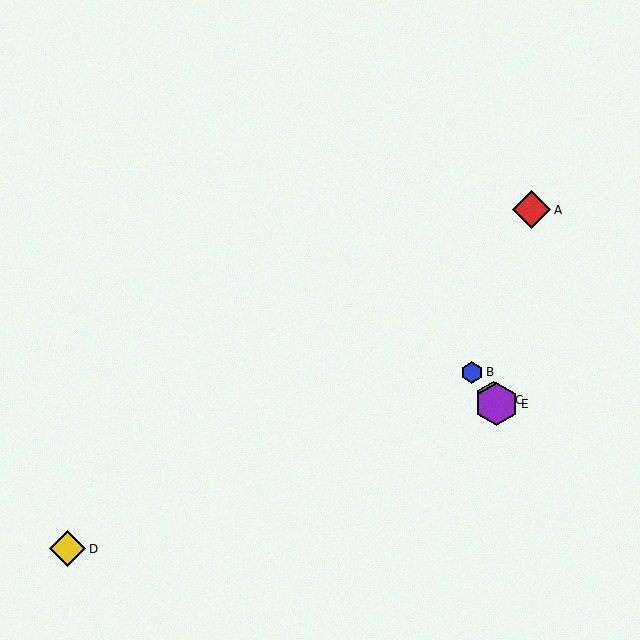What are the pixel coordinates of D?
Object D is at (68, 549).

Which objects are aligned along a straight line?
Objects B, C, E are aligned along a straight line.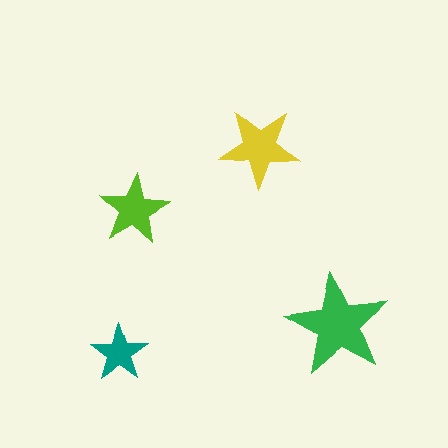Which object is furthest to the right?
The green star is rightmost.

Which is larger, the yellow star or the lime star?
The yellow one.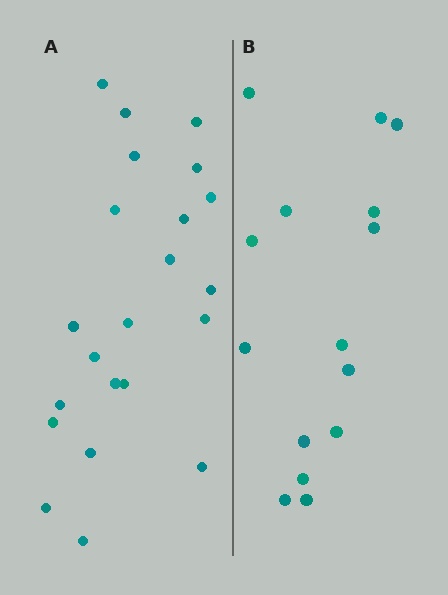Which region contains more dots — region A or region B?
Region A (the left region) has more dots.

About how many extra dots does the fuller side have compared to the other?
Region A has roughly 8 or so more dots than region B.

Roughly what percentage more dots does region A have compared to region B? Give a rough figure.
About 45% more.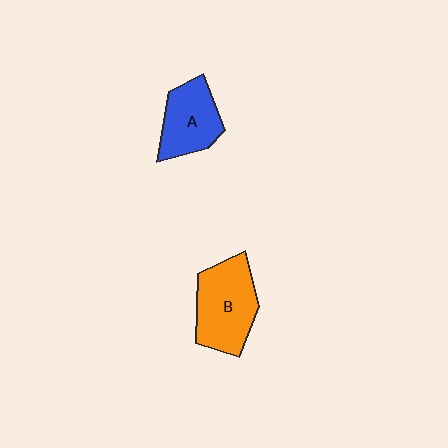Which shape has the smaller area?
Shape A (blue).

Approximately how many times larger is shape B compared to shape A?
Approximately 1.3 times.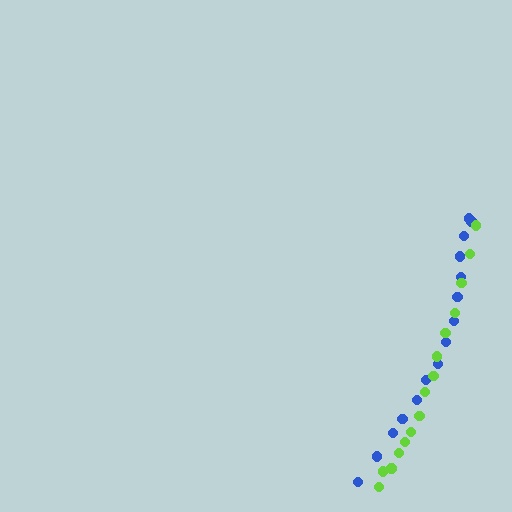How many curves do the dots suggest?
There are 2 distinct paths.